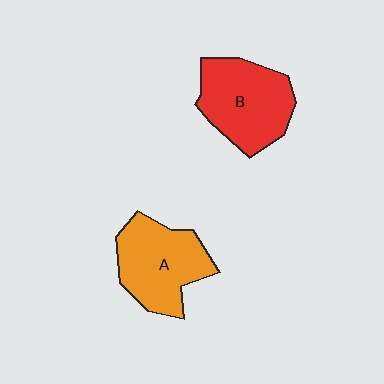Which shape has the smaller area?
Shape A (orange).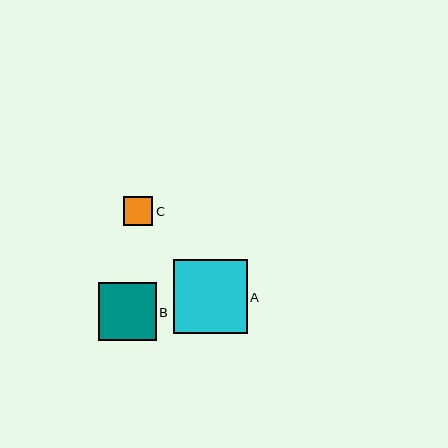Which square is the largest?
Square A is the largest with a size of approximately 74 pixels.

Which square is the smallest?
Square C is the smallest with a size of approximately 29 pixels.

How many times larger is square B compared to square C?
Square B is approximately 2.0 times the size of square C.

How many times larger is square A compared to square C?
Square A is approximately 2.5 times the size of square C.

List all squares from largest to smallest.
From largest to smallest: A, B, C.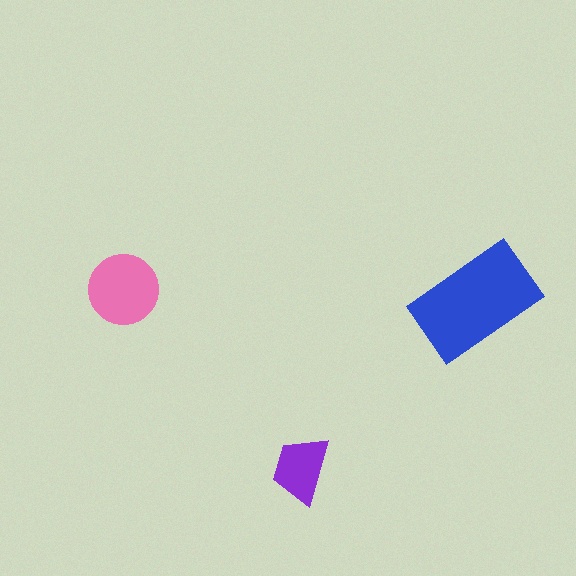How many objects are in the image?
There are 3 objects in the image.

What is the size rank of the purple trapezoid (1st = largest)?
3rd.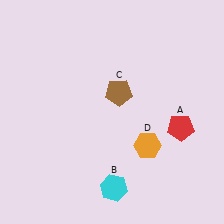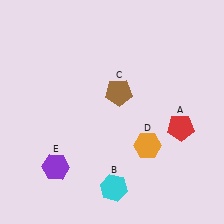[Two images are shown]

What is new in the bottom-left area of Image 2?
A purple hexagon (E) was added in the bottom-left area of Image 2.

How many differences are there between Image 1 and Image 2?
There is 1 difference between the two images.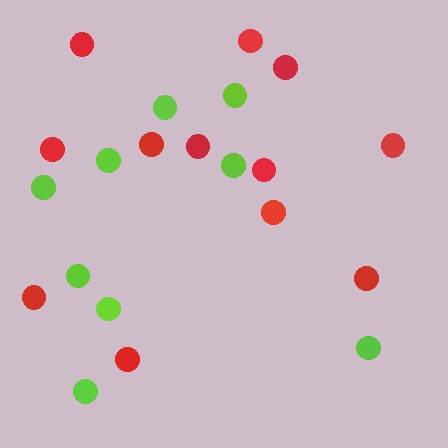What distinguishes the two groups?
There are 2 groups: one group of red circles (12) and one group of lime circles (9).